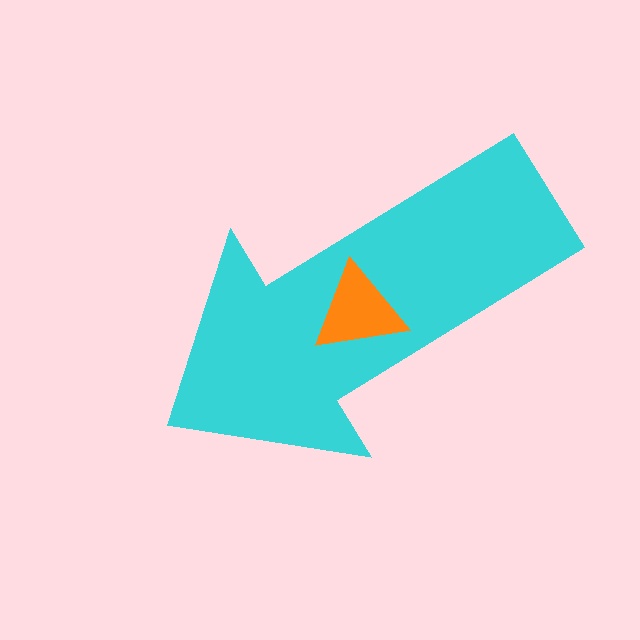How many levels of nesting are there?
2.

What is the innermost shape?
The orange triangle.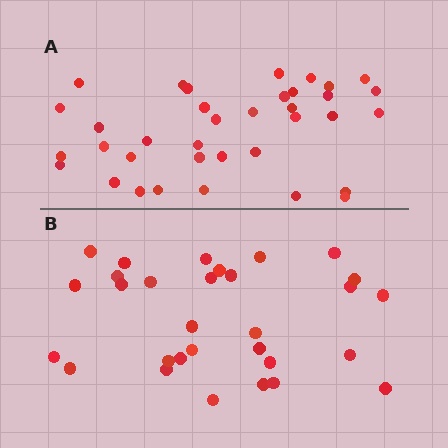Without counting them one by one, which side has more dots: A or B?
Region A (the top region) has more dots.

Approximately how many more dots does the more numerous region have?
Region A has about 6 more dots than region B.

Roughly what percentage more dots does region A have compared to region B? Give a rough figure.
About 20% more.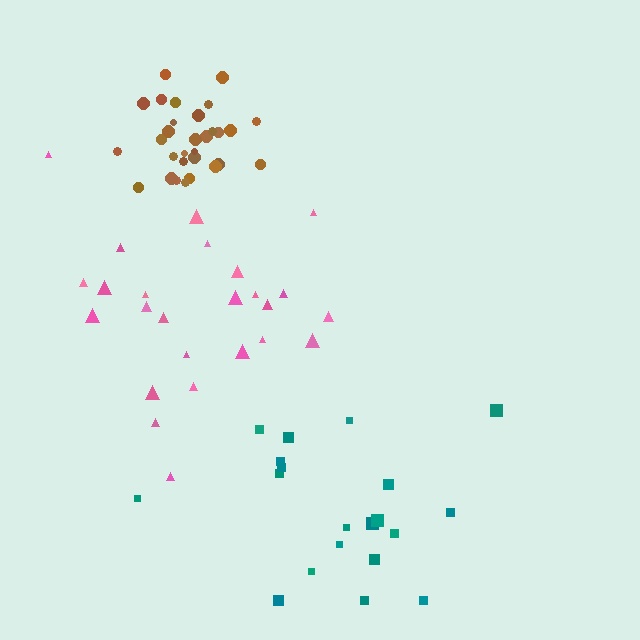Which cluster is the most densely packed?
Brown.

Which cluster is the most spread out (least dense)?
Pink.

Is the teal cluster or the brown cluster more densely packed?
Brown.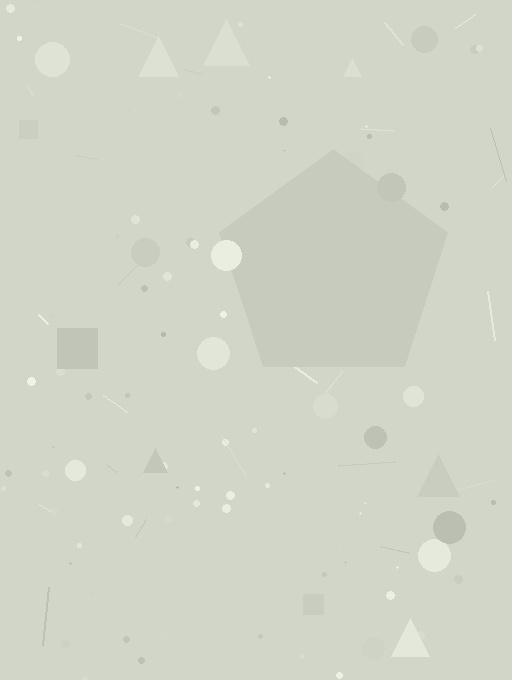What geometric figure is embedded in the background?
A pentagon is embedded in the background.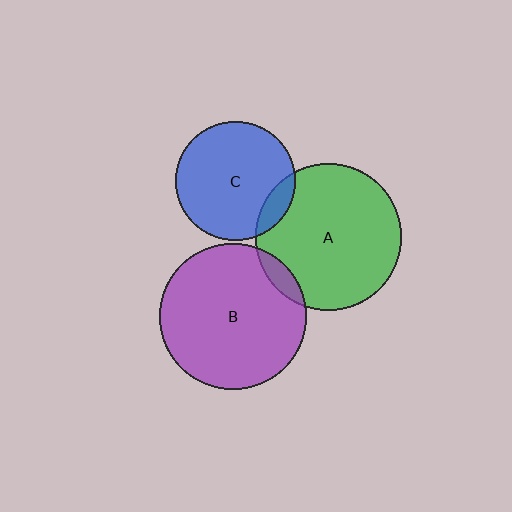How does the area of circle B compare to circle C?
Approximately 1.5 times.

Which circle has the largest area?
Circle B (purple).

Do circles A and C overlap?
Yes.